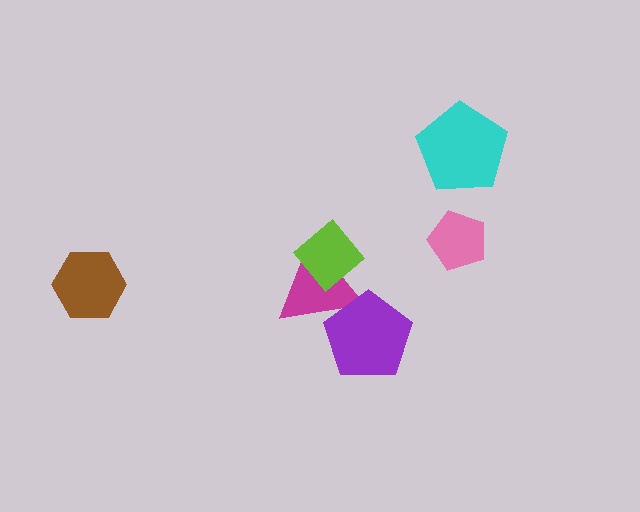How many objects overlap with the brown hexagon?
0 objects overlap with the brown hexagon.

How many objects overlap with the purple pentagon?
1 object overlaps with the purple pentagon.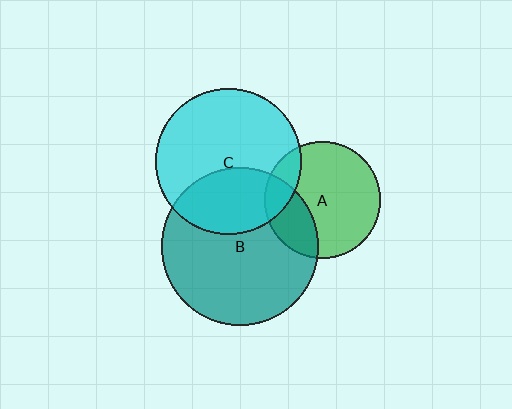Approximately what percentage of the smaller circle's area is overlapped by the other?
Approximately 35%.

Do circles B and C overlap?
Yes.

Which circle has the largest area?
Circle B (teal).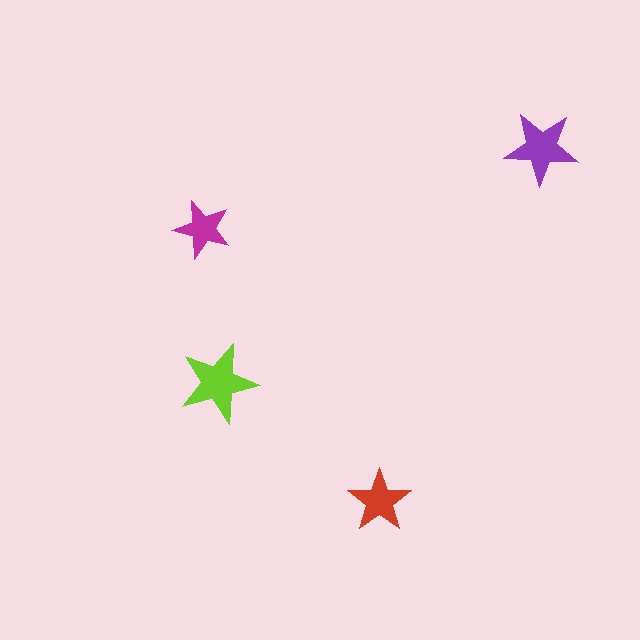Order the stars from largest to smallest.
the lime one, the purple one, the red one, the magenta one.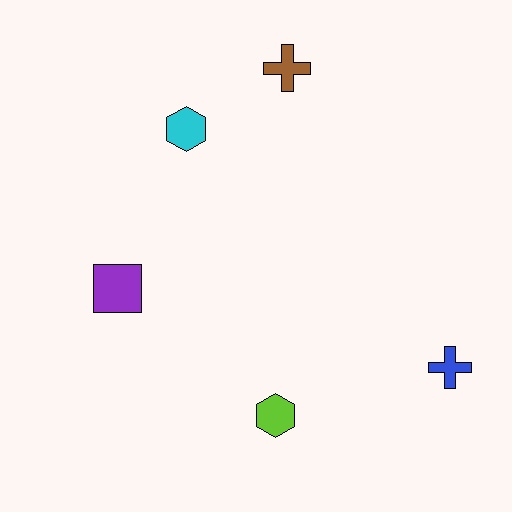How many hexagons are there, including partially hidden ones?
There are 2 hexagons.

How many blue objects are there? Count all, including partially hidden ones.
There is 1 blue object.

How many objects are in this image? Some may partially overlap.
There are 5 objects.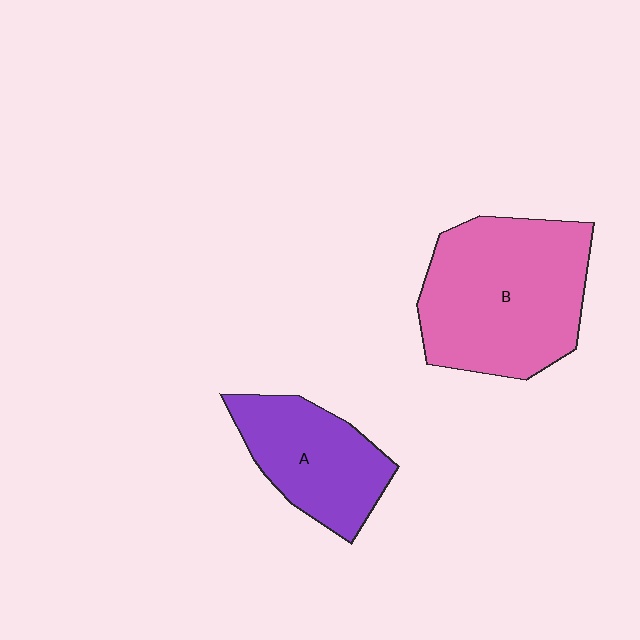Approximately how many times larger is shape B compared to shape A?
Approximately 1.6 times.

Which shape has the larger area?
Shape B (pink).